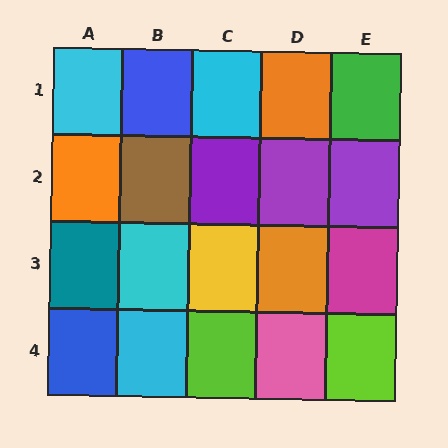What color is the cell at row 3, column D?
Orange.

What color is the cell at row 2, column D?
Purple.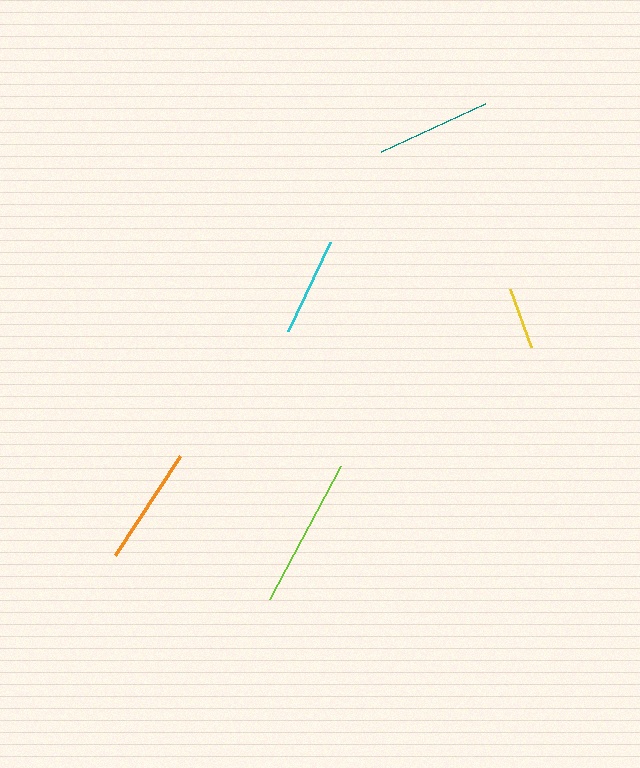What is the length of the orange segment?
The orange segment is approximately 118 pixels long.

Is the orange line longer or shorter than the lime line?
The lime line is longer than the orange line.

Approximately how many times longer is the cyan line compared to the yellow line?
The cyan line is approximately 1.6 times the length of the yellow line.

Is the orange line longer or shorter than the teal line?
The orange line is longer than the teal line.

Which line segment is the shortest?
The yellow line is the shortest at approximately 61 pixels.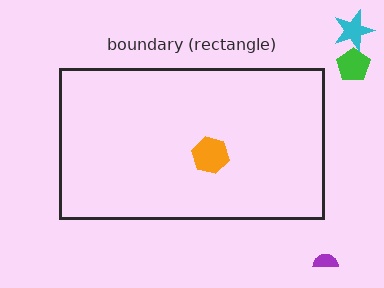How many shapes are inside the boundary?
1 inside, 3 outside.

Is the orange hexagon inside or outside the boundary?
Inside.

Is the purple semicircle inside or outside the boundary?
Outside.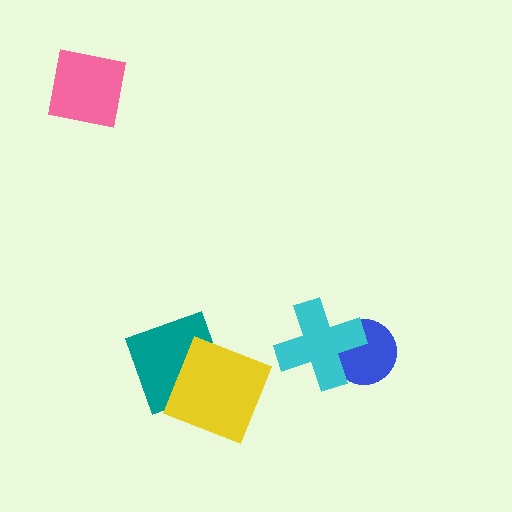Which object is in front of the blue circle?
The cyan cross is in front of the blue circle.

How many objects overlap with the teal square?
1 object overlaps with the teal square.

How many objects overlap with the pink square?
0 objects overlap with the pink square.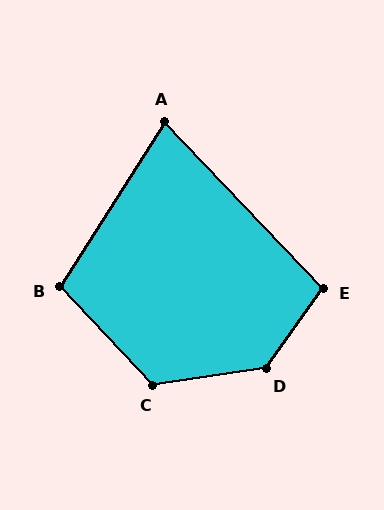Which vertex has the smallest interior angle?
A, at approximately 76 degrees.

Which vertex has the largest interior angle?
D, at approximately 134 degrees.